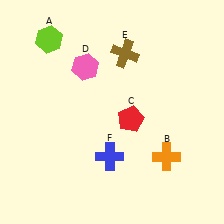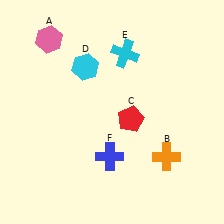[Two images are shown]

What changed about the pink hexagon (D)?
In Image 1, D is pink. In Image 2, it changed to cyan.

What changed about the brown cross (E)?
In Image 1, E is brown. In Image 2, it changed to cyan.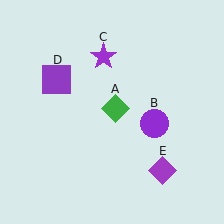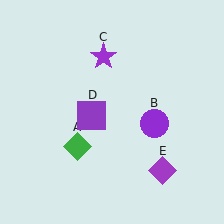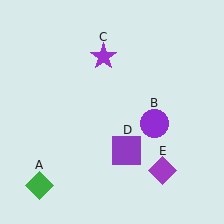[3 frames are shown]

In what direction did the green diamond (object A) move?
The green diamond (object A) moved down and to the left.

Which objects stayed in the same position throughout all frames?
Purple circle (object B) and purple star (object C) and purple diamond (object E) remained stationary.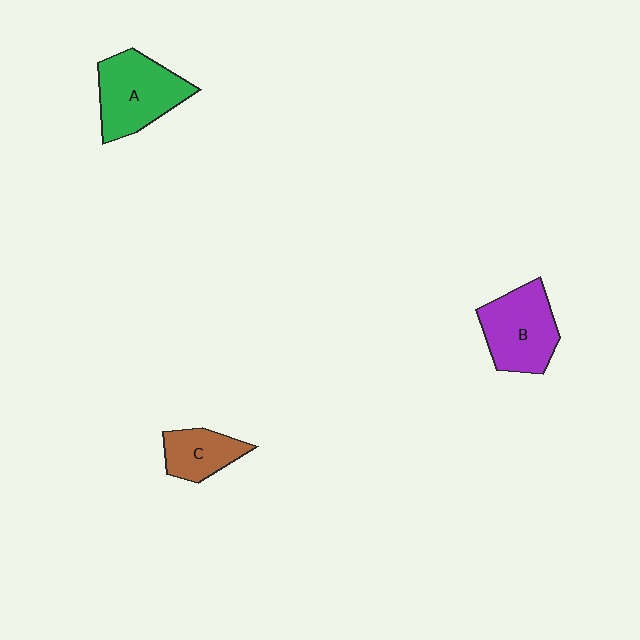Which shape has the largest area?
Shape A (green).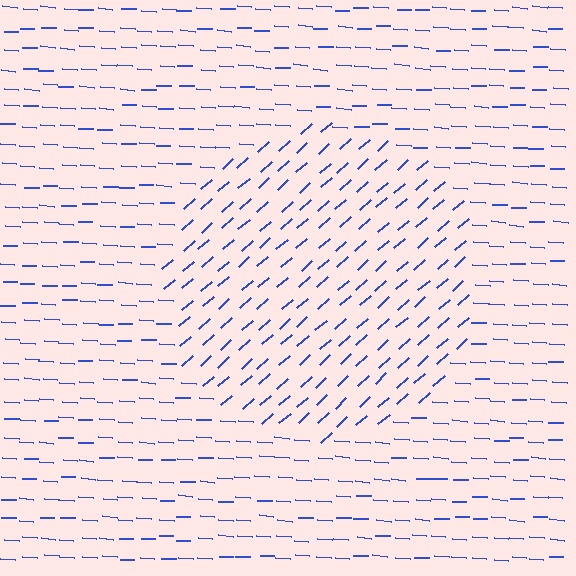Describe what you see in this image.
The image is filled with small blue line segments. A circle region in the image has lines oriented differently from the surrounding lines, creating a visible texture boundary.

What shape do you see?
I see a circle.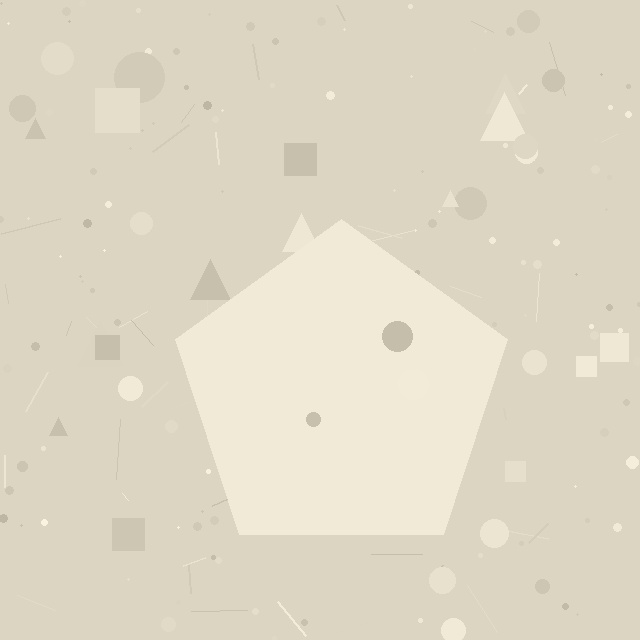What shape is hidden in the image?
A pentagon is hidden in the image.